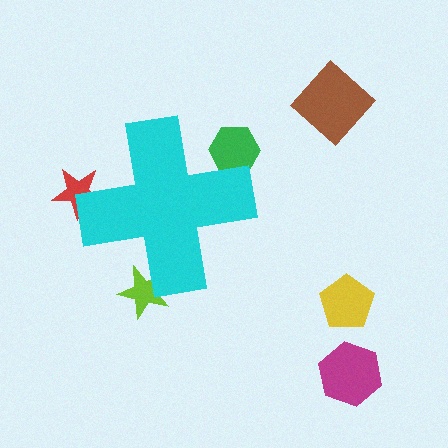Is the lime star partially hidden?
Yes, the lime star is partially hidden behind the cyan cross.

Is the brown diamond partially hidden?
No, the brown diamond is fully visible.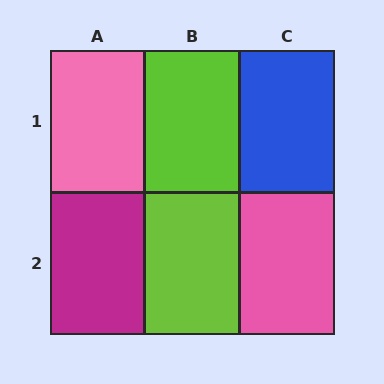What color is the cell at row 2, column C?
Pink.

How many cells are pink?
2 cells are pink.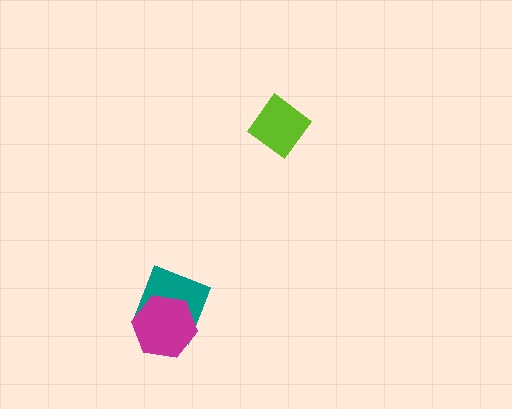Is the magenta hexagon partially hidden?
No, no other shape covers it.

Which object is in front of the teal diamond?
The magenta hexagon is in front of the teal diamond.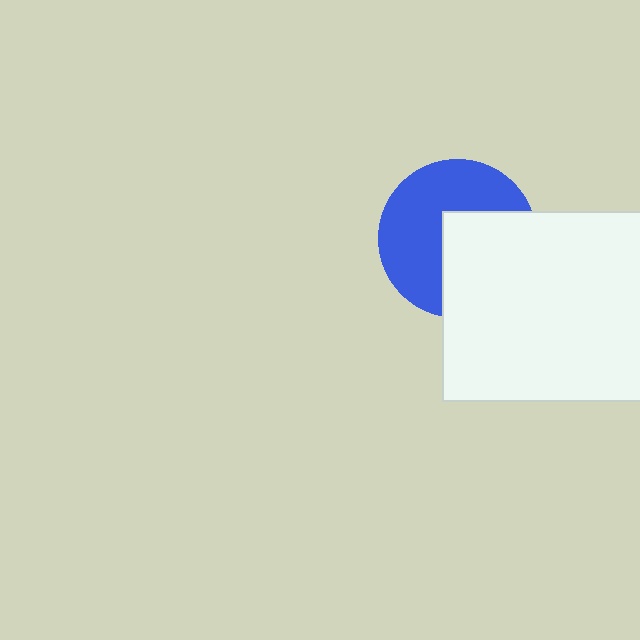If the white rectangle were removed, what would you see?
You would see the complete blue circle.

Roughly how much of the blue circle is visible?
About half of it is visible (roughly 56%).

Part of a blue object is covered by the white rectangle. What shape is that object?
It is a circle.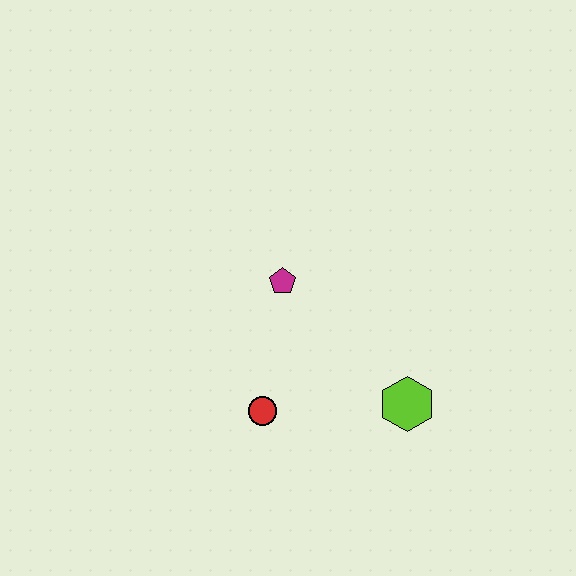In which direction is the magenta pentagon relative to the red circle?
The magenta pentagon is above the red circle.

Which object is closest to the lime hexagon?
The red circle is closest to the lime hexagon.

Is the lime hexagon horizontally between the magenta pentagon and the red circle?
No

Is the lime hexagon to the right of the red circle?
Yes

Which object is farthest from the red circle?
The lime hexagon is farthest from the red circle.